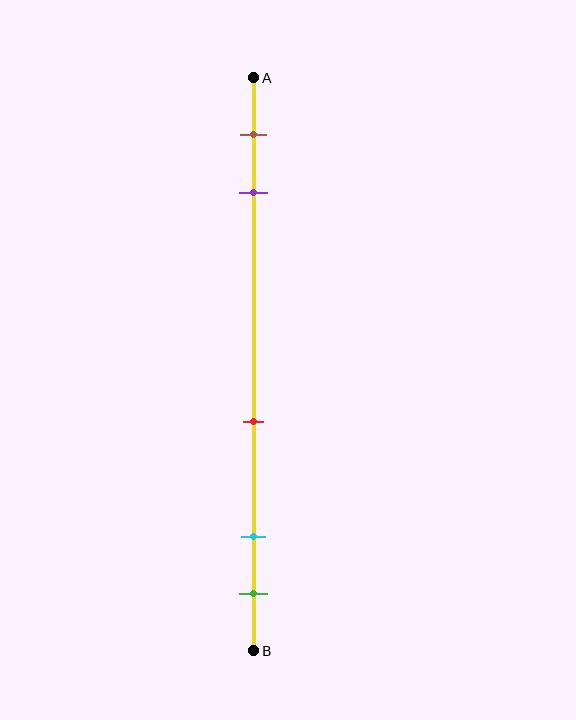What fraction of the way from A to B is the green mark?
The green mark is approximately 90% (0.9) of the way from A to B.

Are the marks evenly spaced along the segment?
No, the marks are not evenly spaced.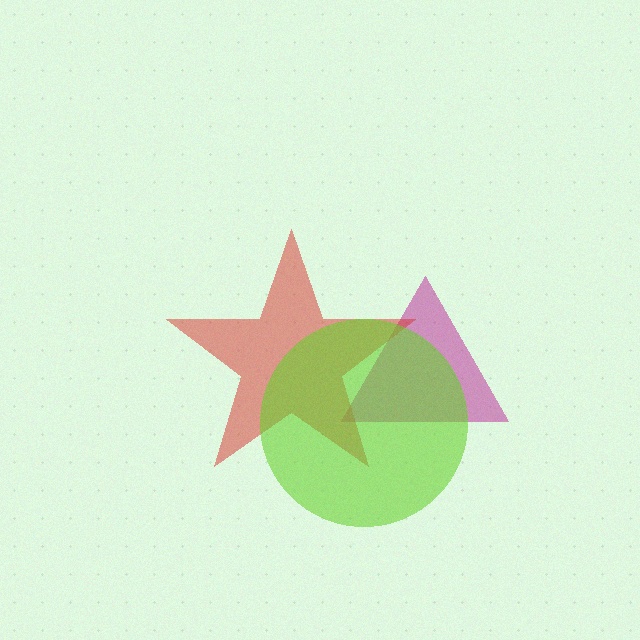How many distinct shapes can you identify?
There are 3 distinct shapes: a magenta triangle, a red star, a lime circle.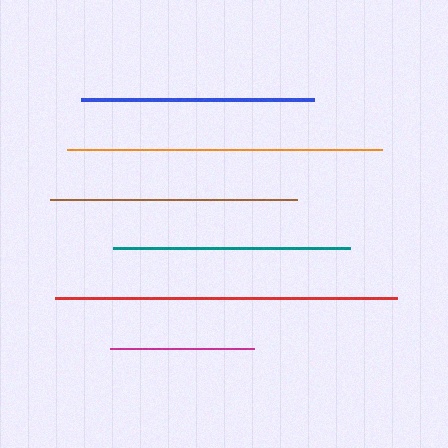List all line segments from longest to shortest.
From longest to shortest: red, orange, brown, teal, blue, magenta.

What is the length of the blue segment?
The blue segment is approximately 233 pixels long.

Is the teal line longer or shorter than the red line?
The red line is longer than the teal line.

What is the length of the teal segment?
The teal segment is approximately 238 pixels long.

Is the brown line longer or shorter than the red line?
The red line is longer than the brown line.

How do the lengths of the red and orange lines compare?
The red and orange lines are approximately the same length.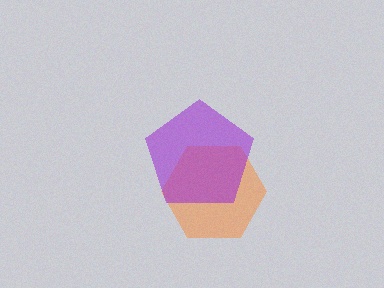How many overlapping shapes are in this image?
There are 2 overlapping shapes in the image.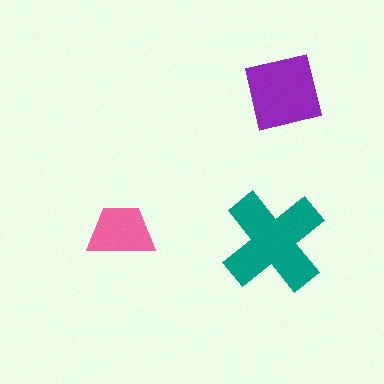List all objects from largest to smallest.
The teal cross, the purple square, the pink trapezoid.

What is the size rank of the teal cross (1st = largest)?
1st.